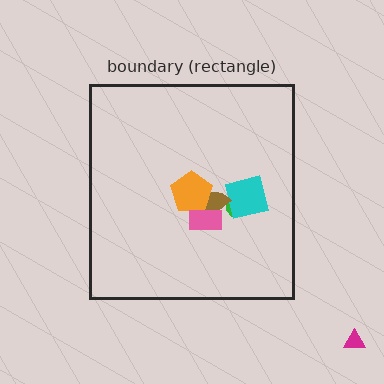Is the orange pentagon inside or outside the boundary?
Inside.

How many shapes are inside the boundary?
5 inside, 1 outside.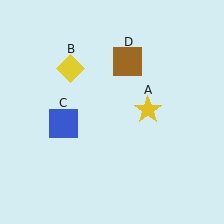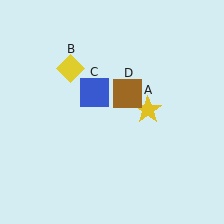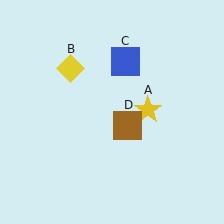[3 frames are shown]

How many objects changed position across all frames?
2 objects changed position: blue square (object C), brown square (object D).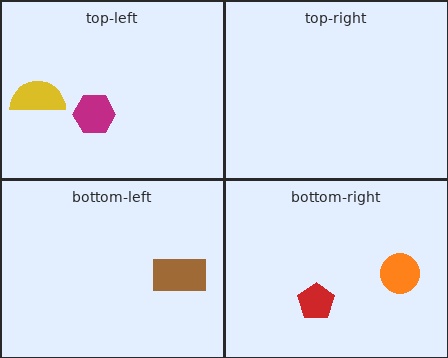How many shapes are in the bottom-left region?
1.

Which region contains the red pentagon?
The bottom-right region.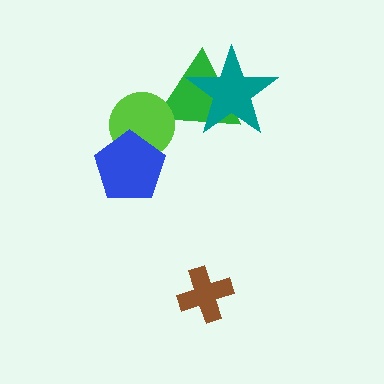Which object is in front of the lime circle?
The blue pentagon is in front of the lime circle.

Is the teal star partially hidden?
No, no other shape covers it.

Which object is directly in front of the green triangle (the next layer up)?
The teal star is directly in front of the green triangle.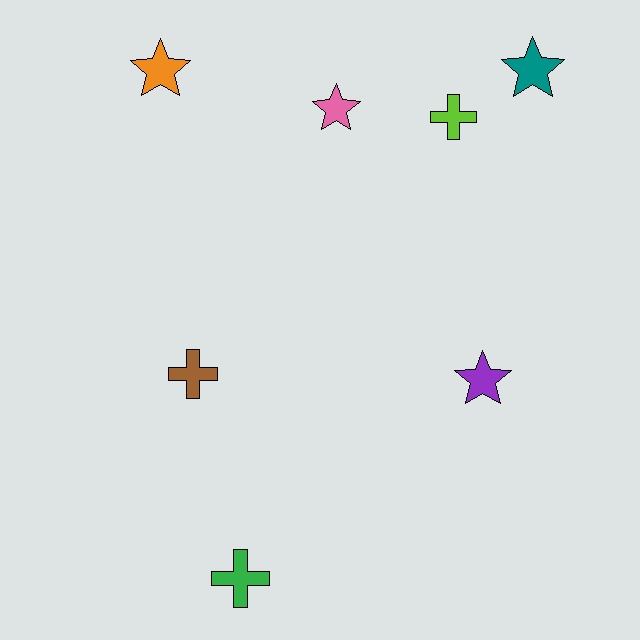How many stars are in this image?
There are 4 stars.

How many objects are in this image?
There are 7 objects.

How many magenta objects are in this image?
There are no magenta objects.